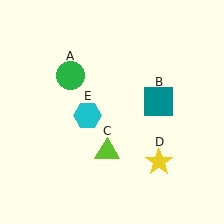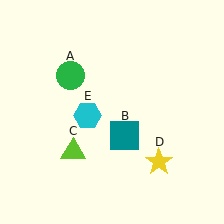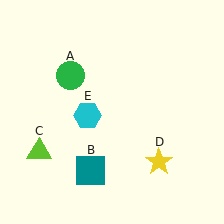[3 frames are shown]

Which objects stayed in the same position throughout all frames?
Green circle (object A) and yellow star (object D) and cyan hexagon (object E) remained stationary.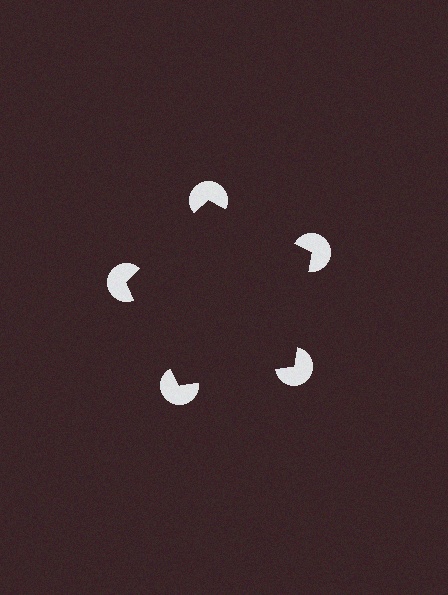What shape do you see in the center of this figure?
An illusory pentagon — its edges are inferred from the aligned wedge cuts in the pac-man discs, not physically drawn.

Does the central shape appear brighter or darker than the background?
It typically appears slightly darker than the background, even though no actual brightness change is drawn.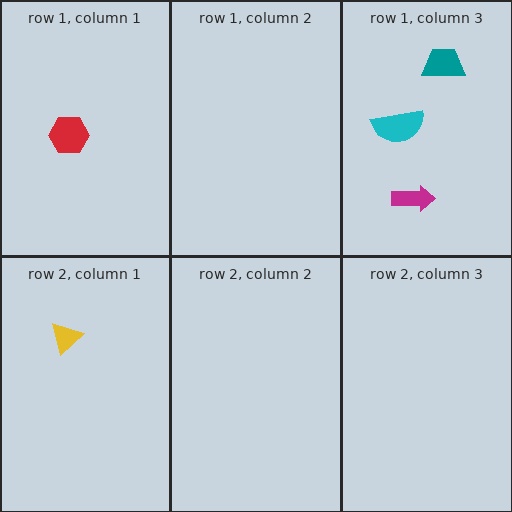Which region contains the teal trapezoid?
The row 1, column 3 region.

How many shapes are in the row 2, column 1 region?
1.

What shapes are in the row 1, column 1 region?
The red hexagon.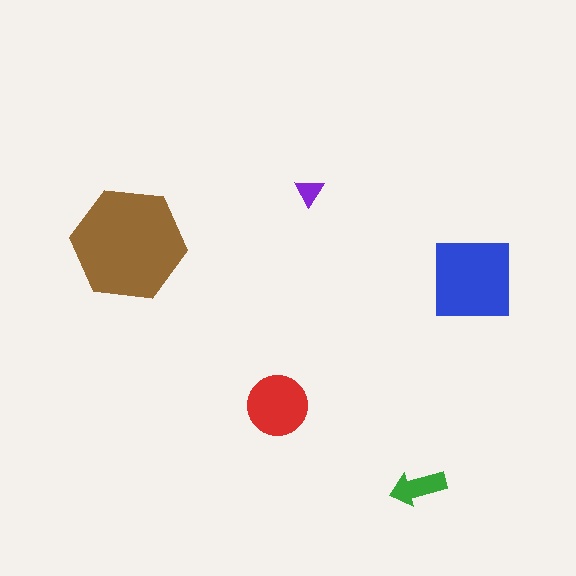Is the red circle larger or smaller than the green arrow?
Larger.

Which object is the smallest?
The purple triangle.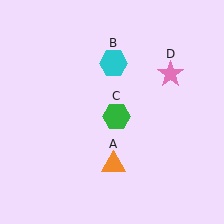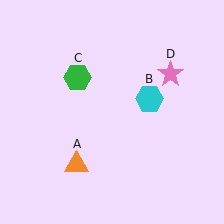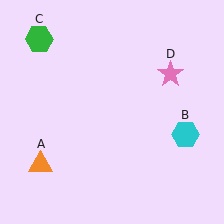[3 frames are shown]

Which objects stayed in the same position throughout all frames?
Pink star (object D) remained stationary.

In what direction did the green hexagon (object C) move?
The green hexagon (object C) moved up and to the left.